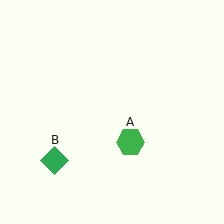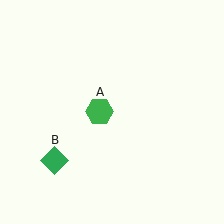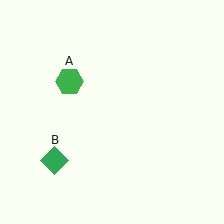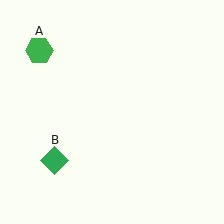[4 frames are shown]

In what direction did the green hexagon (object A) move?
The green hexagon (object A) moved up and to the left.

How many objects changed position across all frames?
1 object changed position: green hexagon (object A).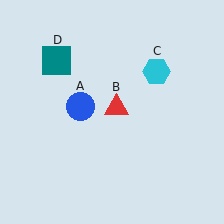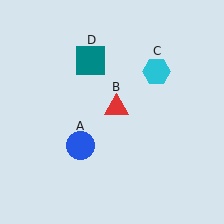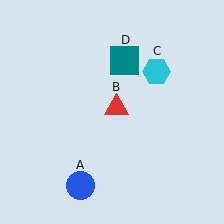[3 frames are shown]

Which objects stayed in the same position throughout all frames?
Red triangle (object B) and cyan hexagon (object C) remained stationary.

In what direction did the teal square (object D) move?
The teal square (object D) moved right.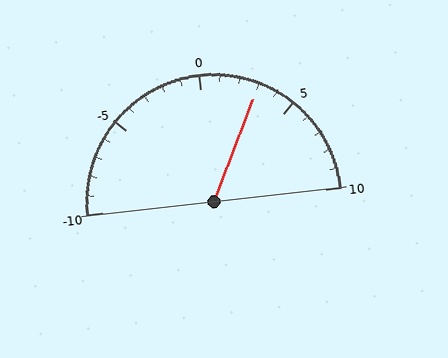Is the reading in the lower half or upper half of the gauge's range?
The reading is in the upper half of the range (-10 to 10).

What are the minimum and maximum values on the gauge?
The gauge ranges from -10 to 10.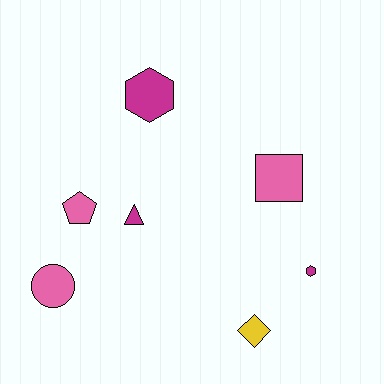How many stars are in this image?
There are no stars.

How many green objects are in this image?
There are no green objects.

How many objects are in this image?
There are 7 objects.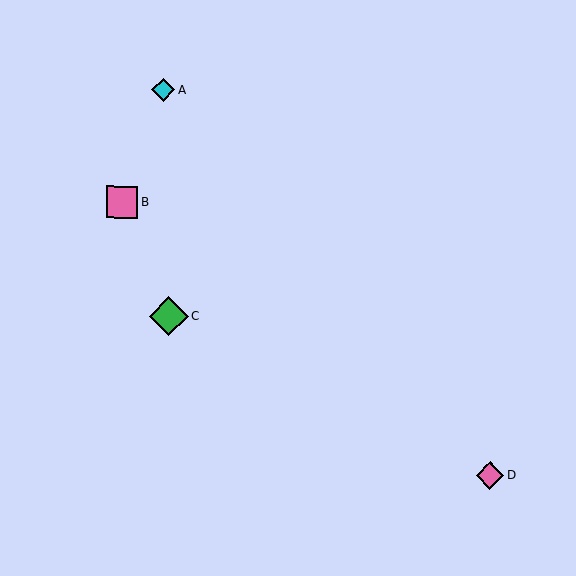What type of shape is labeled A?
Shape A is a cyan diamond.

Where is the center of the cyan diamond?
The center of the cyan diamond is at (163, 90).